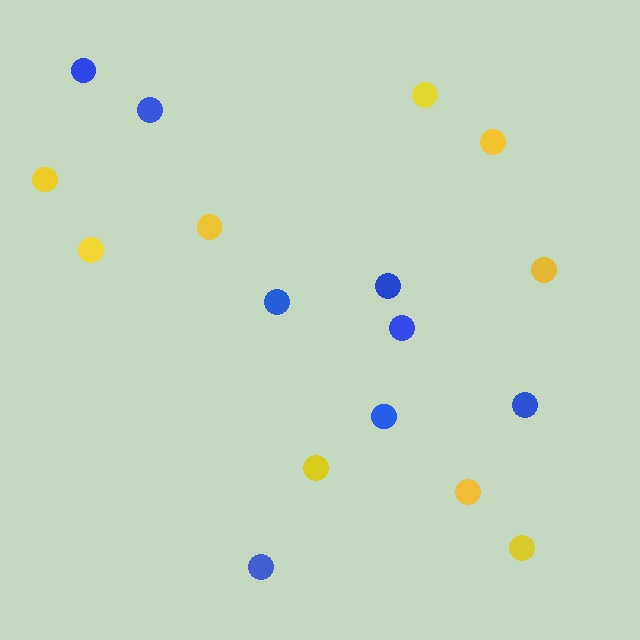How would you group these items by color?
There are 2 groups: one group of blue circles (8) and one group of yellow circles (9).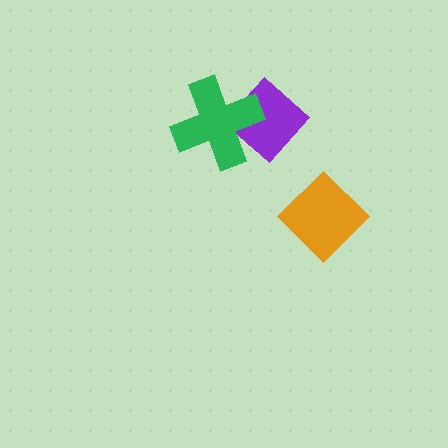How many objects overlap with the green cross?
1 object overlaps with the green cross.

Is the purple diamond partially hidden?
Yes, it is partially covered by another shape.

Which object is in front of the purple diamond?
The green cross is in front of the purple diamond.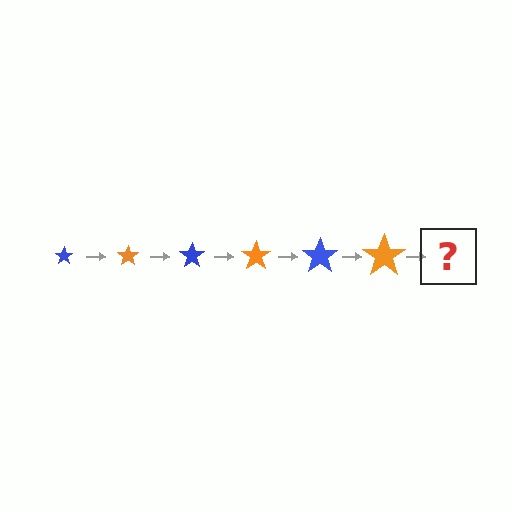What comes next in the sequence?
The next element should be a blue star, larger than the previous one.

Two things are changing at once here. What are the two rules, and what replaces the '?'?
The two rules are that the star grows larger each step and the color cycles through blue and orange. The '?' should be a blue star, larger than the previous one.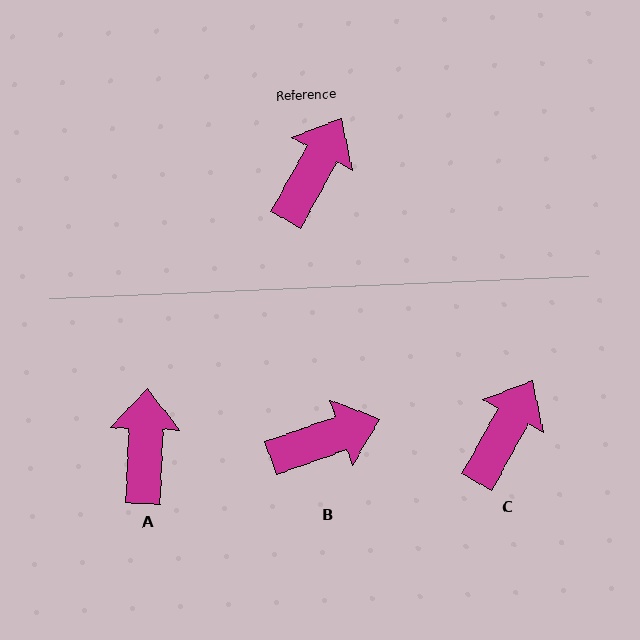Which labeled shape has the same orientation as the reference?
C.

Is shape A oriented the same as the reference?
No, it is off by about 27 degrees.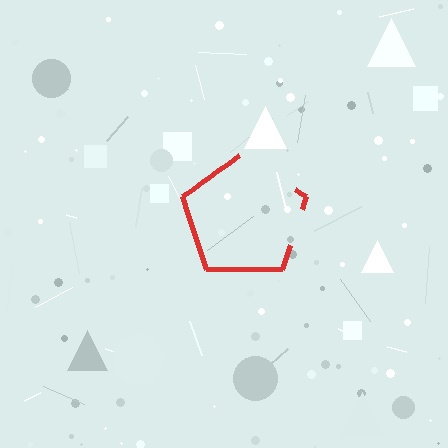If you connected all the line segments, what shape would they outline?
They would outline a pentagon.